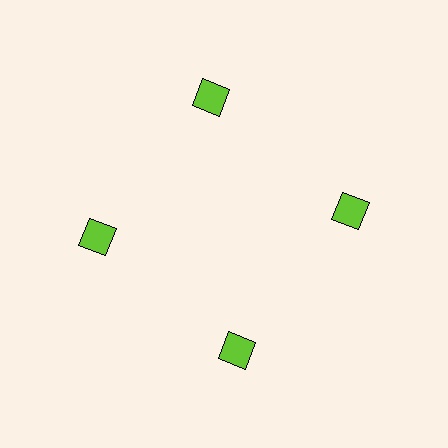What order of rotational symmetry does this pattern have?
This pattern has 4-fold rotational symmetry.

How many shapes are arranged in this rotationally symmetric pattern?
There are 4 shapes, arranged in 4 groups of 1.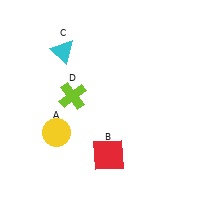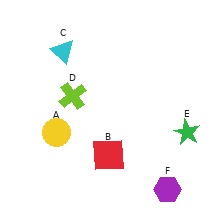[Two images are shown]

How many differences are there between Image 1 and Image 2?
There are 2 differences between the two images.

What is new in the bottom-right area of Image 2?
A green star (E) was added in the bottom-right area of Image 2.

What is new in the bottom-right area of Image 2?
A purple hexagon (F) was added in the bottom-right area of Image 2.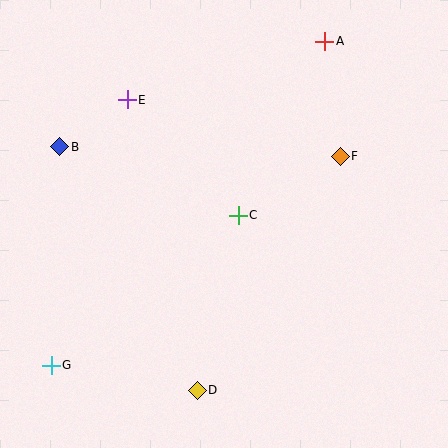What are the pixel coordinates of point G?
Point G is at (51, 365).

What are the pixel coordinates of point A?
Point A is at (325, 41).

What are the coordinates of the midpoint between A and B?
The midpoint between A and B is at (192, 94).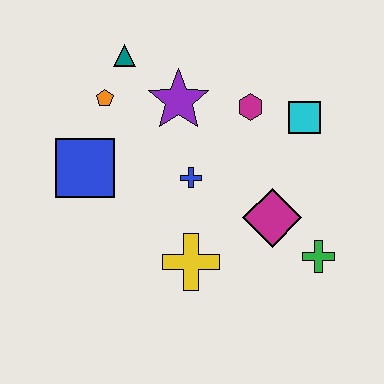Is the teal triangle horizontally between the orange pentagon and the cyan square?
Yes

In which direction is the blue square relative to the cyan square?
The blue square is to the left of the cyan square.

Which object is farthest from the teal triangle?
The green cross is farthest from the teal triangle.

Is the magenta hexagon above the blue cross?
Yes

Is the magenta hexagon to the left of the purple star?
No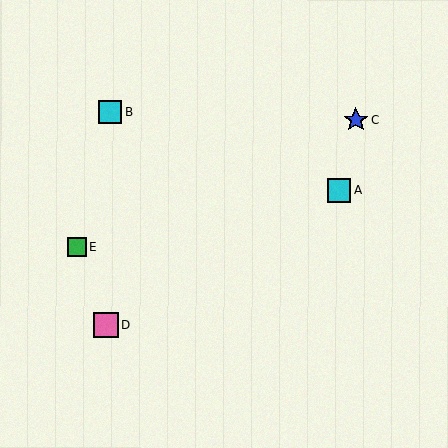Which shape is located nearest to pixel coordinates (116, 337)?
The pink square (labeled D) at (106, 325) is nearest to that location.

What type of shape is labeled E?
Shape E is a green square.